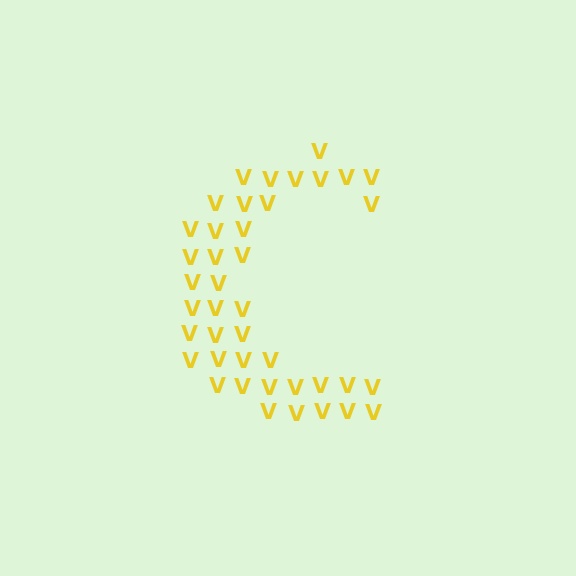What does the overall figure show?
The overall figure shows the letter C.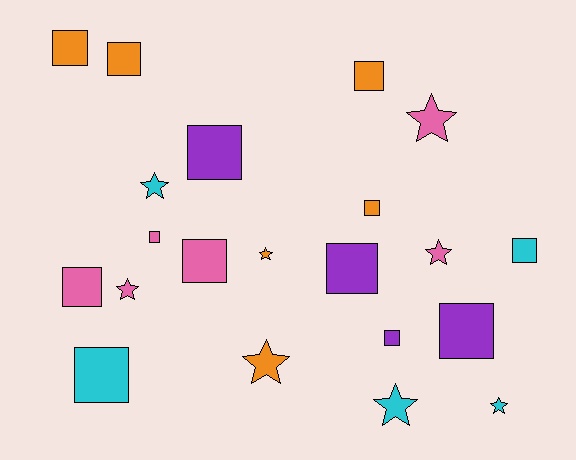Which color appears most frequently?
Pink, with 6 objects.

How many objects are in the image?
There are 21 objects.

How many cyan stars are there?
There are 3 cyan stars.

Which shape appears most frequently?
Square, with 13 objects.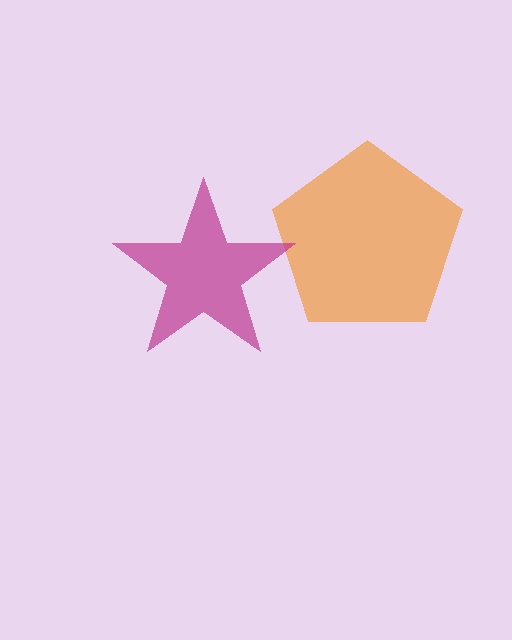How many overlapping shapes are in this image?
There are 2 overlapping shapes in the image.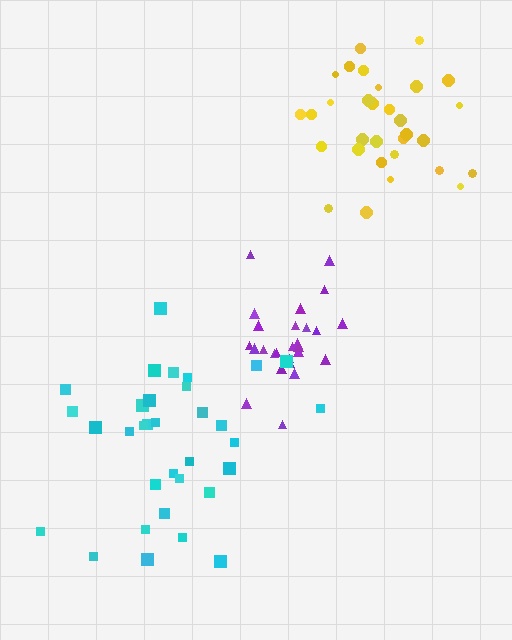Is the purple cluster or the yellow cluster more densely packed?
Purple.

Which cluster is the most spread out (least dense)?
Cyan.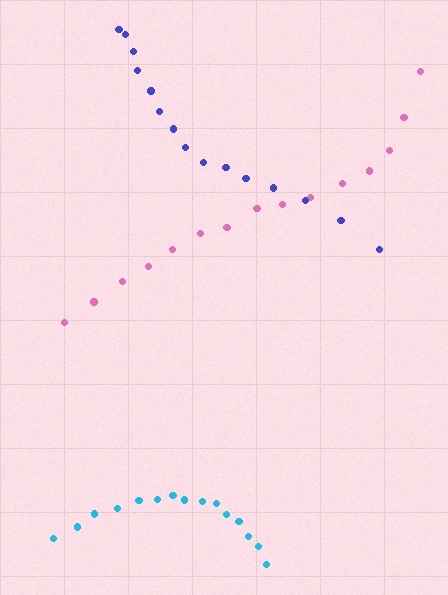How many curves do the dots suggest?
There are 3 distinct paths.